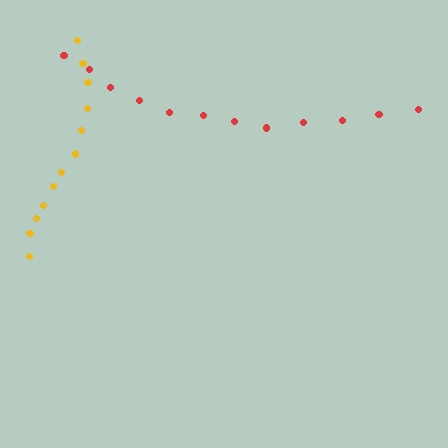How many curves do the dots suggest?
There are 2 distinct paths.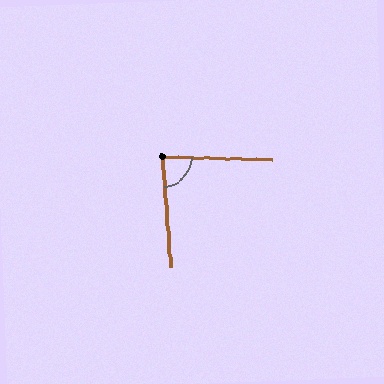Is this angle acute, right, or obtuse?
It is acute.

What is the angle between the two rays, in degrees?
Approximately 84 degrees.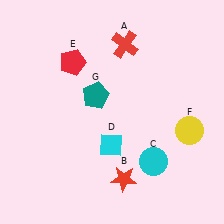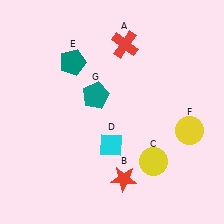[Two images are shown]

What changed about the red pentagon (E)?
In Image 1, E is red. In Image 2, it changed to teal.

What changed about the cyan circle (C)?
In Image 1, C is cyan. In Image 2, it changed to yellow.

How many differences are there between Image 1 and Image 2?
There are 2 differences between the two images.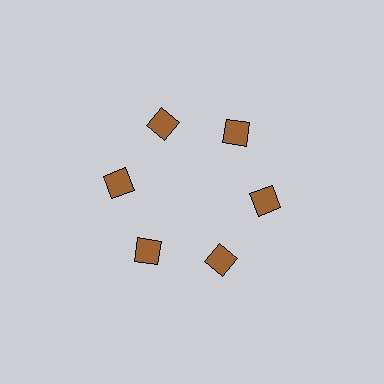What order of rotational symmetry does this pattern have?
This pattern has 6-fold rotational symmetry.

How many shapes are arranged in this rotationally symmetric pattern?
There are 6 shapes, arranged in 6 groups of 1.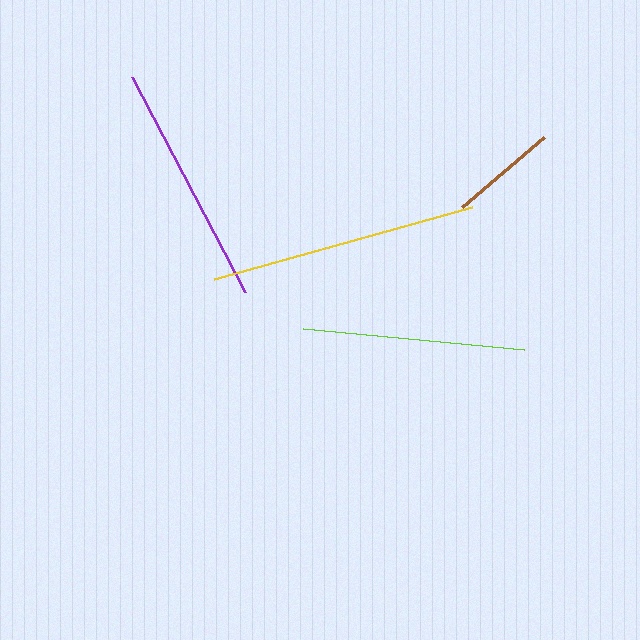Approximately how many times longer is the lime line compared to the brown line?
The lime line is approximately 2.1 times the length of the brown line.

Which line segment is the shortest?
The brown line is the shortest at approximately 108 pixels.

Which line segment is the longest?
The yellow line is the longest at approximately 268 pixels.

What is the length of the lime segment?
The lime segment is approximately 222 pixels long.